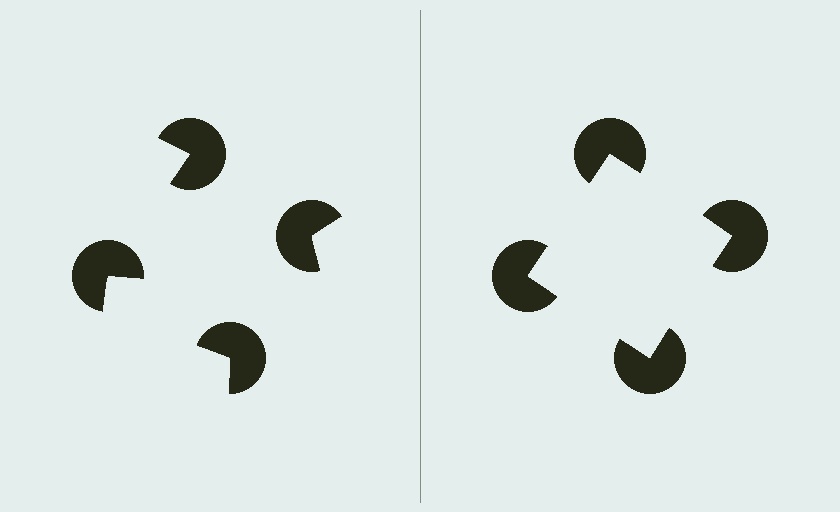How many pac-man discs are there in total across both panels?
8 — 4 on each side.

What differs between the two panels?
The pac-man discs are positioned identically on both sides; only the wedge orientations differ. On the right they align to a square; on the left they are misaligned.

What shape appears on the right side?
An illusory square.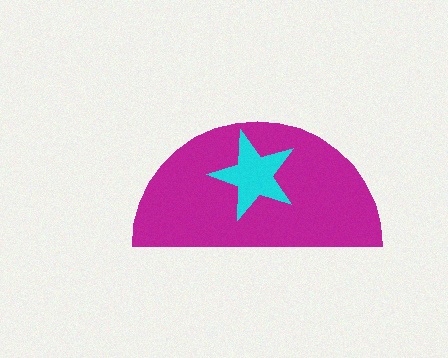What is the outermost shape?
The magenta semicircle.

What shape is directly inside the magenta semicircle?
The cyan star.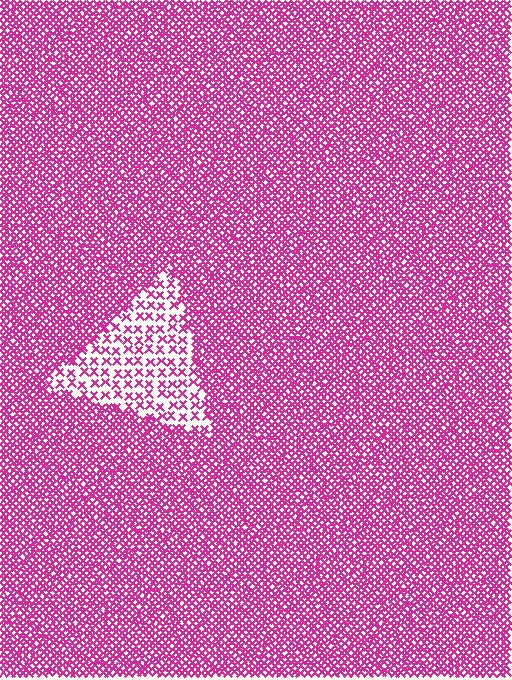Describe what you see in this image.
The image contains small magenta elements arranged at two different densities. A triangle-shaped region is visible where the elements are less densely packed than the surrounding area.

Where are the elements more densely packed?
The elements are more densely packed outside the triangle boundary.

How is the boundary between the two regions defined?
The boundary is defined by a change in element density (approximately 2.8x ratio). All elements are the same color, size, and shape.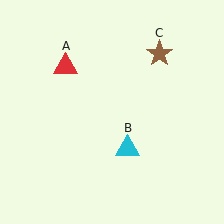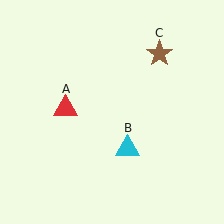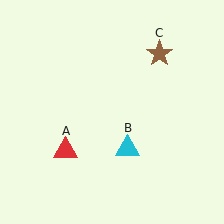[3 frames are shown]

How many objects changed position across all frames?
1 object changed position: red triangle (object A).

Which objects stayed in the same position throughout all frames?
Cyan triangle (object B) and brown star (object C) remained stationary.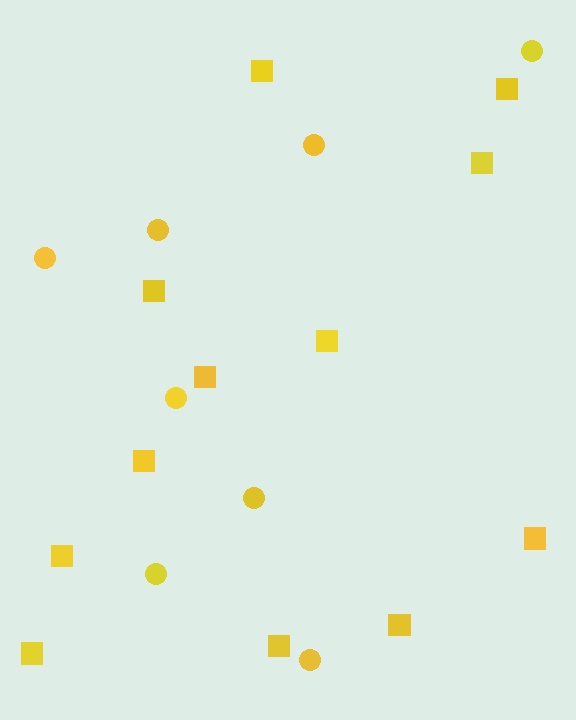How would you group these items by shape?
There are 2 groups: one group of squares (12) and one group of circles (8).